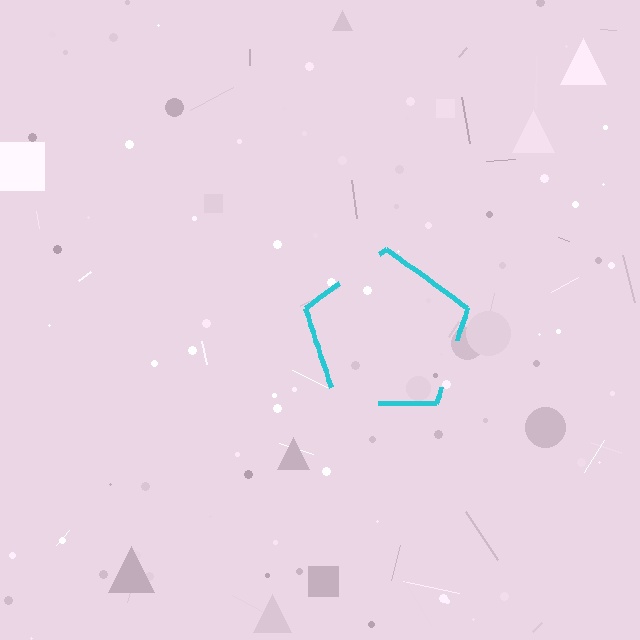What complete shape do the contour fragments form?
The contour fragments form a pentagon.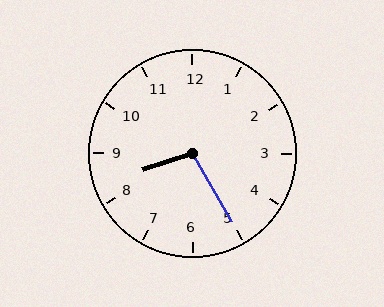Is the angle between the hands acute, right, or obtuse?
It is obtuse.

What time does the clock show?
8:25.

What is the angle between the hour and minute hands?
Approximately 102 degrees.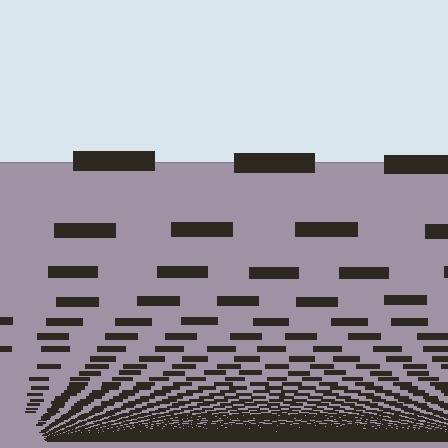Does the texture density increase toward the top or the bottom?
Density increases toward the bottom.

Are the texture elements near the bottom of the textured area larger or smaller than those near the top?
Smaller. The gradient is inverted — elements near the bottom are smaller and denser.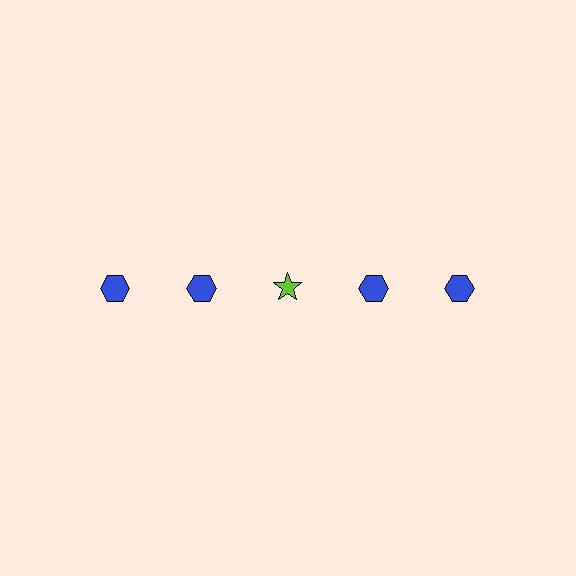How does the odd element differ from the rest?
It differs in both color (lime instead of blue) and shape (star instead of hexagon).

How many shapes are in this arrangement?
There are 5 shapes arranged in a grid pattern.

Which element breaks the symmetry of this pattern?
The lime star in the top row, center column breaks the symmetry. All other shapes are blue hexagons.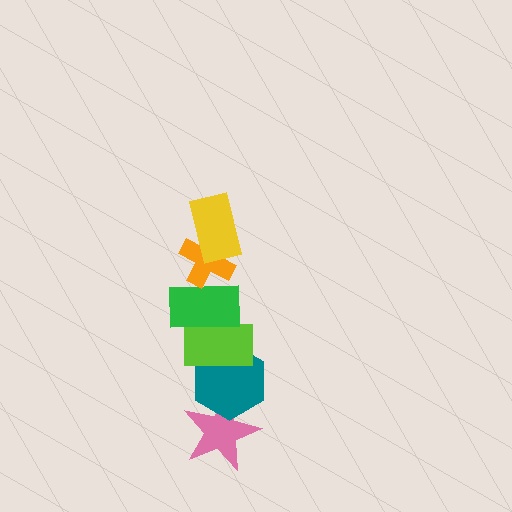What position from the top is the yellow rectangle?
The yellow rectangle is 1st from the top.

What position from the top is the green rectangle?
The green rectangle is 3rd from the top.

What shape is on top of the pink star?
The teal hexagon is on top of the pink star.